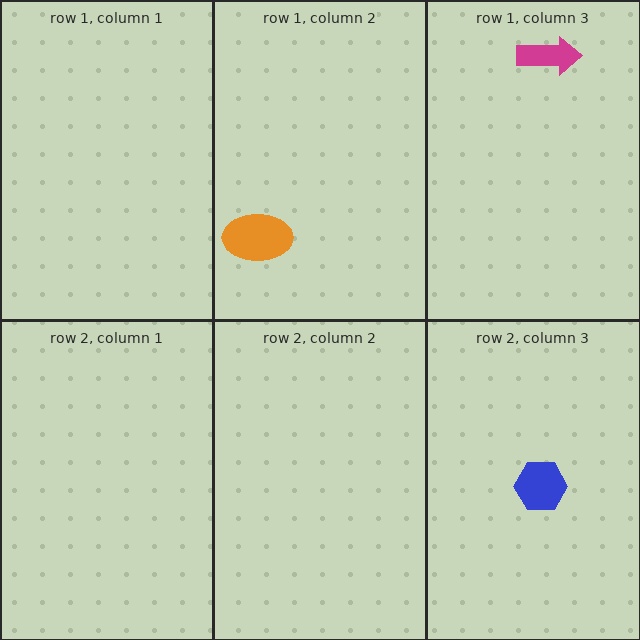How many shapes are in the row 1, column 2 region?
1.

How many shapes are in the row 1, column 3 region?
1.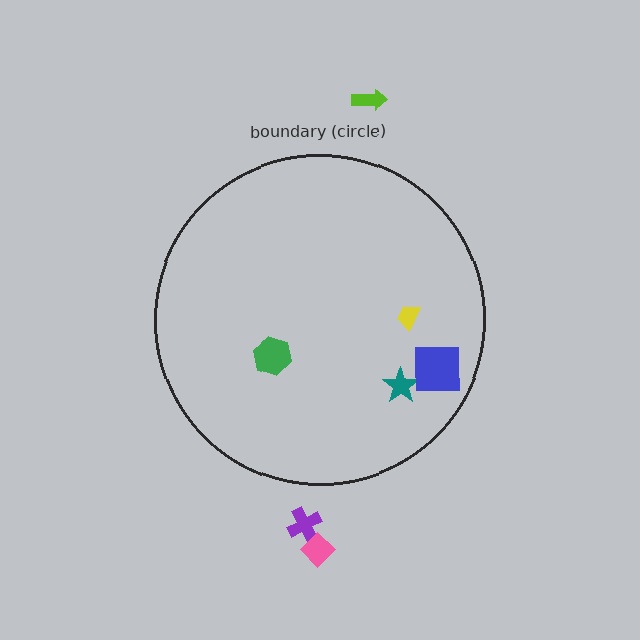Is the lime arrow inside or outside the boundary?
Outside.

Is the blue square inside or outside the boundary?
Inside.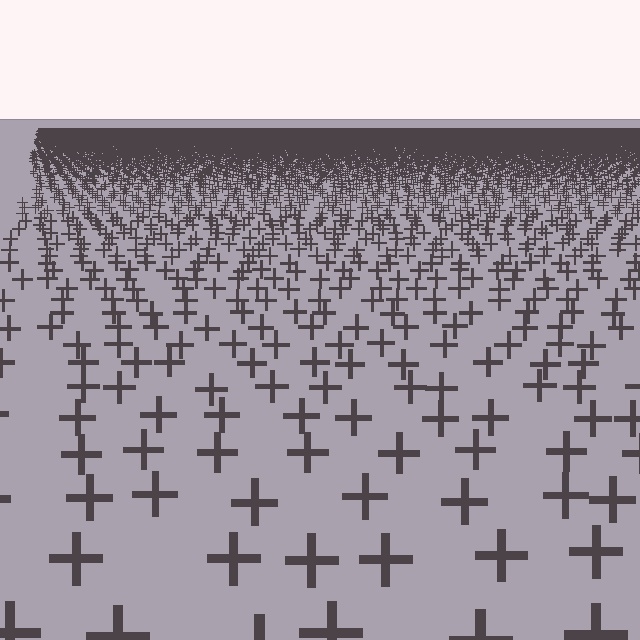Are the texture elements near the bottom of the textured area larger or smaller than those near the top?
Larger. Near the bottom, elements are closer to the viewer and appear at a bigger on-screen size.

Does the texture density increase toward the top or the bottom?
Density increases toward the top.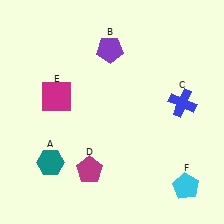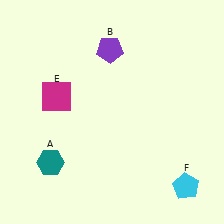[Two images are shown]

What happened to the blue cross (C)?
The blue cross (C) was removed in Image 2. It was in the top-right area of Image 1.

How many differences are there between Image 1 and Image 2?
There are 2 differences between the two images.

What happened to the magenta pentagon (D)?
The magenta pentagon (D) was removed in Image 2. It was in the bottom-left area of Image 1.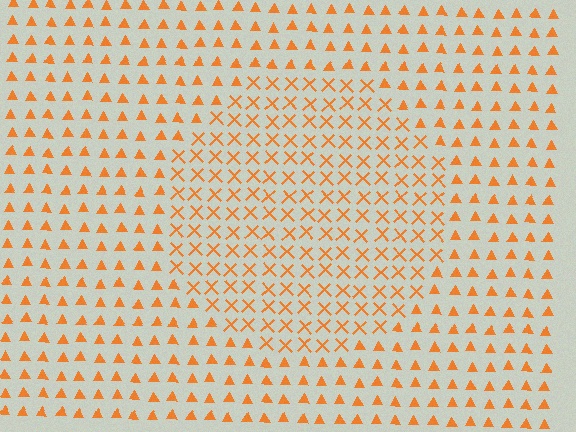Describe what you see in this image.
The image is filled with small orange elements arranged in a uniform grid. A circle-shaped region contains X marks, while the surrounding area contains triangles. The boundary is defined purely by the change in element shape.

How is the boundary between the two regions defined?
The boundary is defined by a change in element shape: X marks inside vs. triangles outside. All elements share the same color and spacing.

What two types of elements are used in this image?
The image uses X marks inside the circle region and triangles outside it.